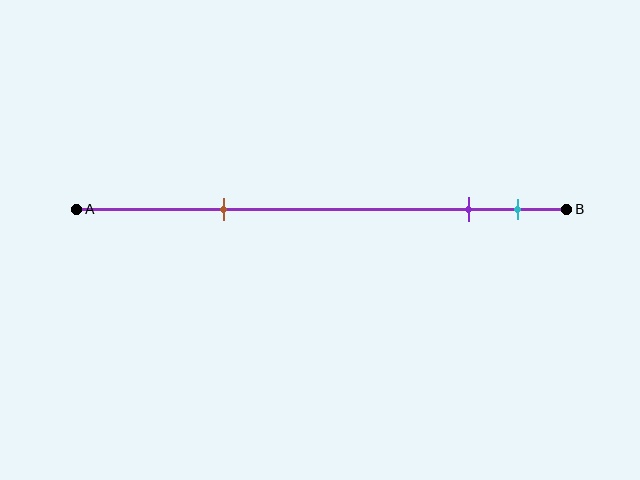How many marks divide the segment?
There are 3 marks dividing the segment.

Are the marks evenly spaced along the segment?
No, the marks are not evenly spaced.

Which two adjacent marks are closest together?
The purple and cyan marks are the closest adjacent pair.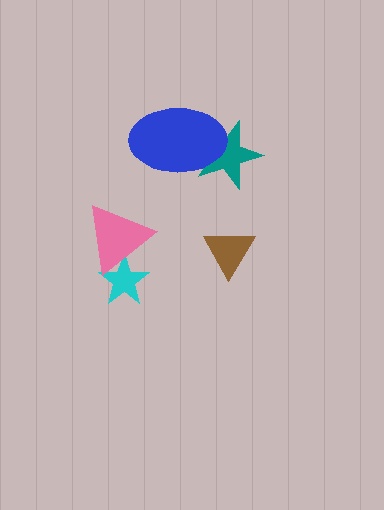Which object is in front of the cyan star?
The pink triangle is in front of the cyan star.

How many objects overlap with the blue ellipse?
1 object overlaps with the blue ellipse.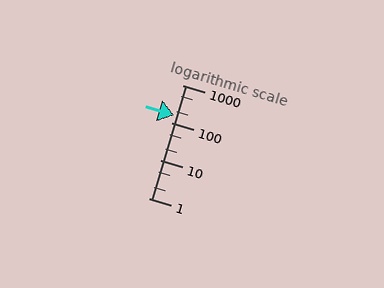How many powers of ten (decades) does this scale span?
The scale spans 3 decades, from 1 to 1000.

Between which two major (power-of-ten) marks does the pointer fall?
The pointer is between 100 and 1000.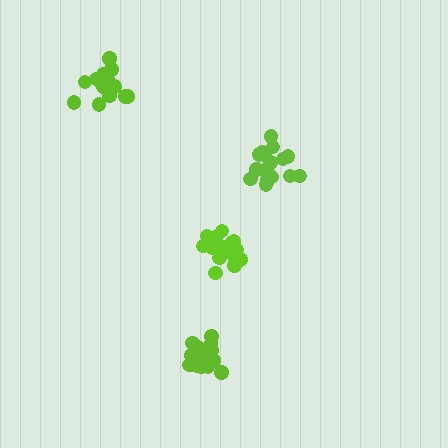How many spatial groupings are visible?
There are 4 spatial groupings.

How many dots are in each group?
Group 1: 18 dots, Group 2: 17 dots, Group 3: 18 dots, Group 4: 16 dots (69 total).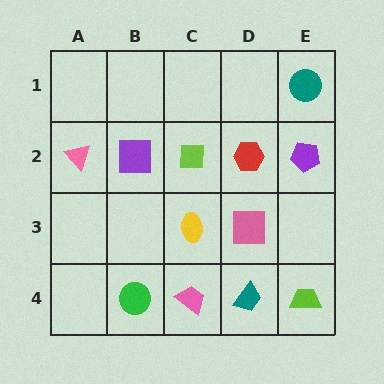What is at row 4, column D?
A teal trapezoid.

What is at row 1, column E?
A teal circle.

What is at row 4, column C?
A pink trapezoid.